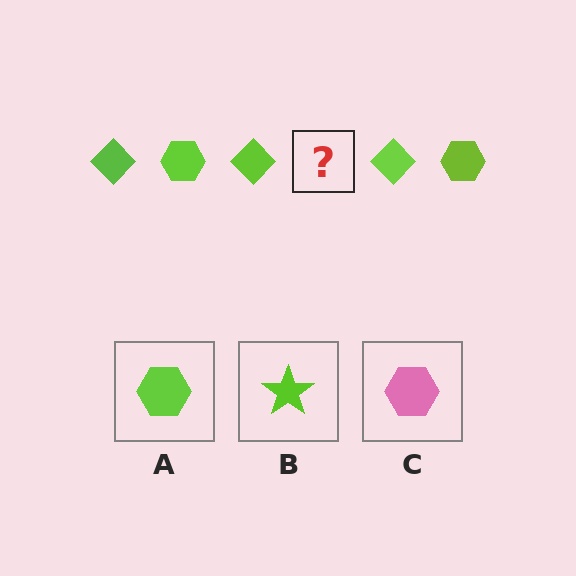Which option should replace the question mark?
Option A.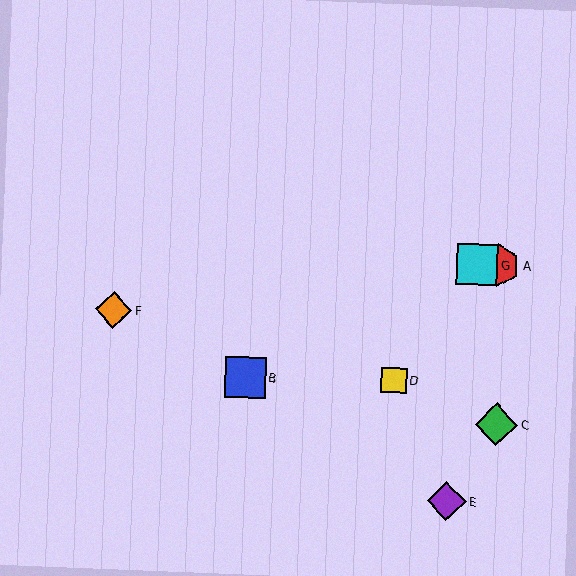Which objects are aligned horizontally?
Objects A, G are aligned horizontally.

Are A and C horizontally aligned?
No, A is at y≈265 and C is at y≈424.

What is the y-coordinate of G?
Object G is at y≈264.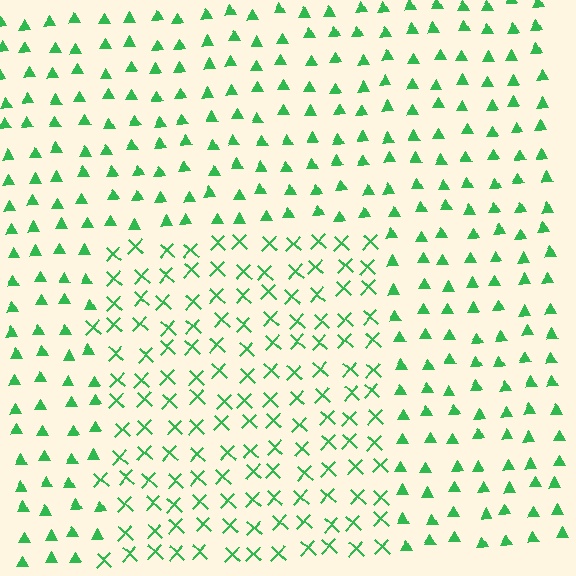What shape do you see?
I see a rectangle.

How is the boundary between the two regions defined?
The boundary is defined by a change in element shape: X marks inside vs. triangles outside. All elements share the same color and spacing.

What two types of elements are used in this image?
The image uses X marks inside the rectangle region and triangles outside it.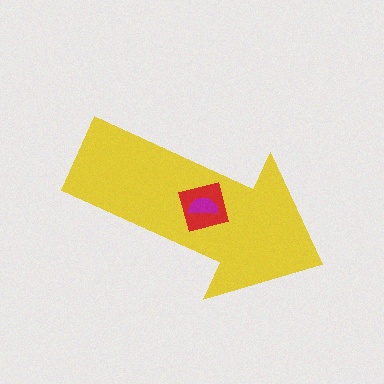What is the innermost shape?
The magenta semicircle.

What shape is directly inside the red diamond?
The magenta semicircle.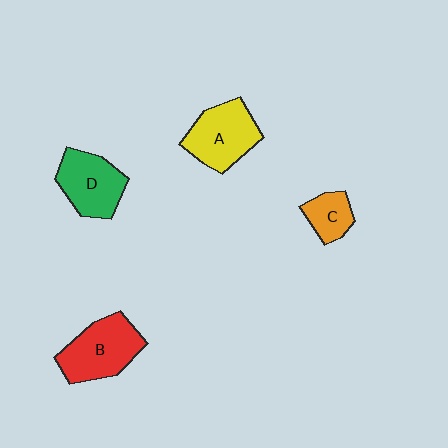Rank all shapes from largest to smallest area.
From largest to smallest: B (red), A (yellow), D (green), C (orange).